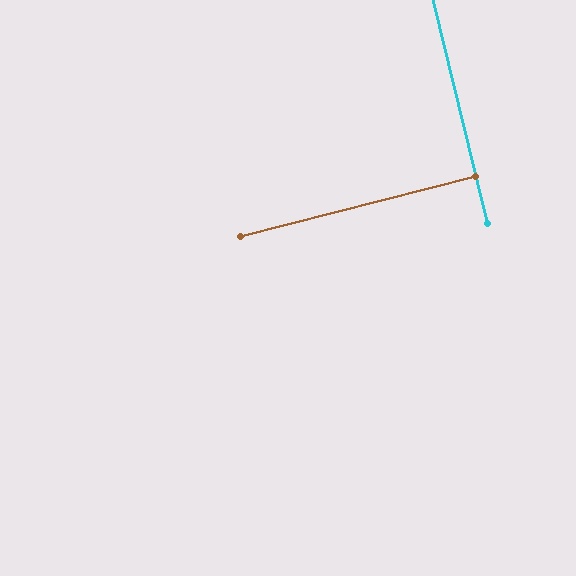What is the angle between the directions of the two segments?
Approximately 89 degrees.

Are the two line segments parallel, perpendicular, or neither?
Perpendicular — they meet at approximately 89°.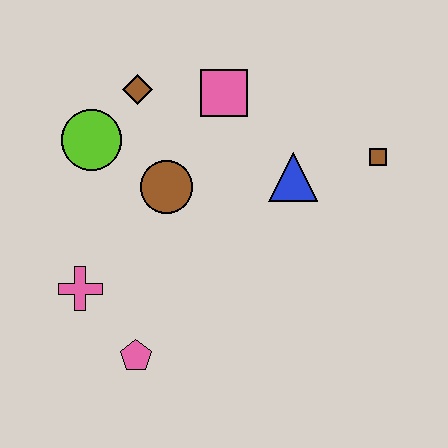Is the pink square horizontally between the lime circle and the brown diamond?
No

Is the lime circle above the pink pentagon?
Yes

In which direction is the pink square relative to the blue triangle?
The pink square is above the blue triangle.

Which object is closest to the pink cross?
The pink pentagon is closest to the pink cross.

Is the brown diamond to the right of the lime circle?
Yes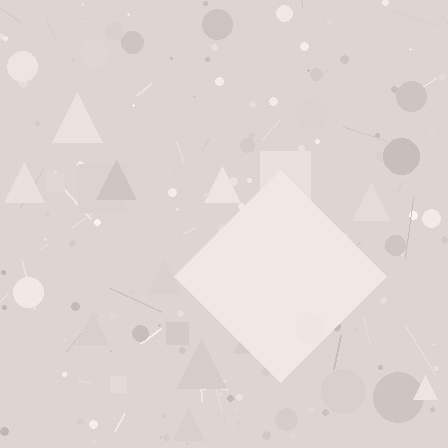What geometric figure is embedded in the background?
A diamond is embedded in the background.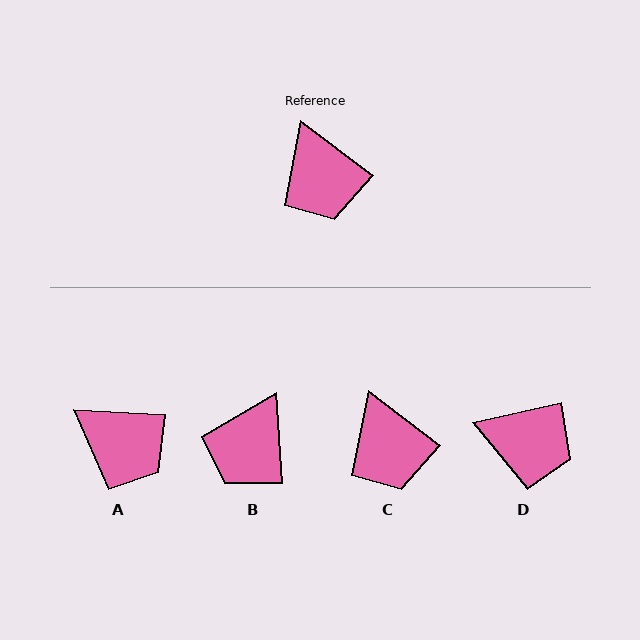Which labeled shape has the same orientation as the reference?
C.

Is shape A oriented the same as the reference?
No, it is off by about 35 degrees.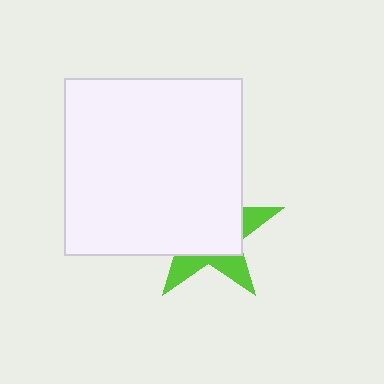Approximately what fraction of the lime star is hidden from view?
Roughly 67% of the lime star is hidden behind the white square.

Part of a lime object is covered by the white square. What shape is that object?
It is a star.